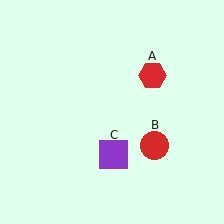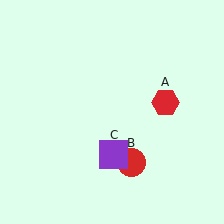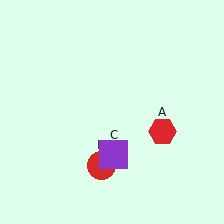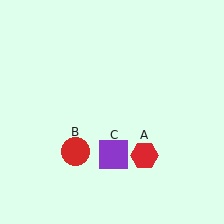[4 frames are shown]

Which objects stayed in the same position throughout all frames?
Purple square (object C) remained stationary.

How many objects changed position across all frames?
2 objects changed position: red hexagon (object A), red circle (object B).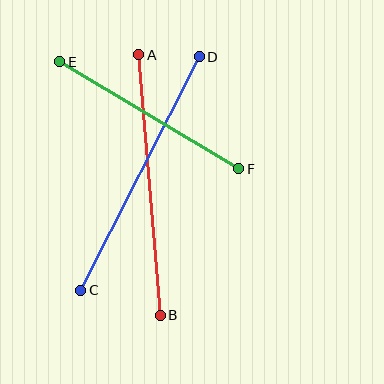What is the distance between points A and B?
The distance is approximately 262 pixels.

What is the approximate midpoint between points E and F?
The midpoint is at approximately (149, 115) pixels.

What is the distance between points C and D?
The distance is approximately 262 pixels.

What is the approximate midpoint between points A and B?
The midpoint is at approximately (150, 185) pixels.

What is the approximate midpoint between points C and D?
The midpoint is at approximately (140, 173) pixels.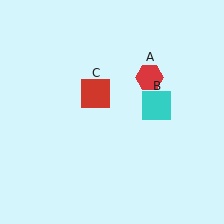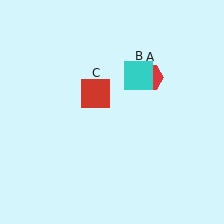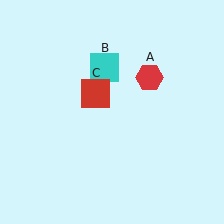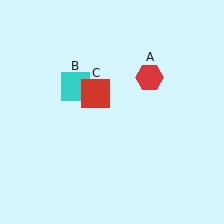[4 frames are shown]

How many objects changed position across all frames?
1 object changed position: cyan square (object B).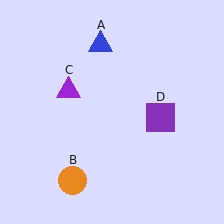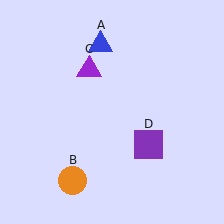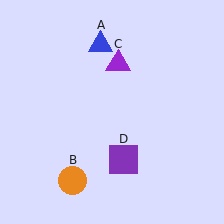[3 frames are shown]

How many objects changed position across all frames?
2 objects changed position: purple triangle (object C), purple square (object D).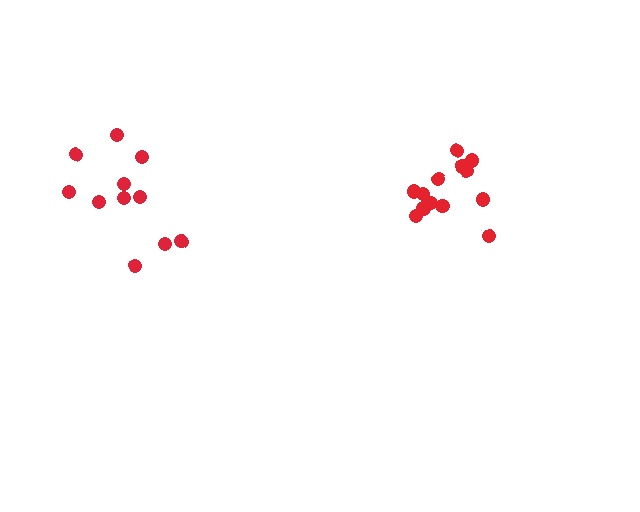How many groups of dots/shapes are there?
There are 2 groups.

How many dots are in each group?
Group 1: 13 dots, Group 2: 11 dots (24 total).